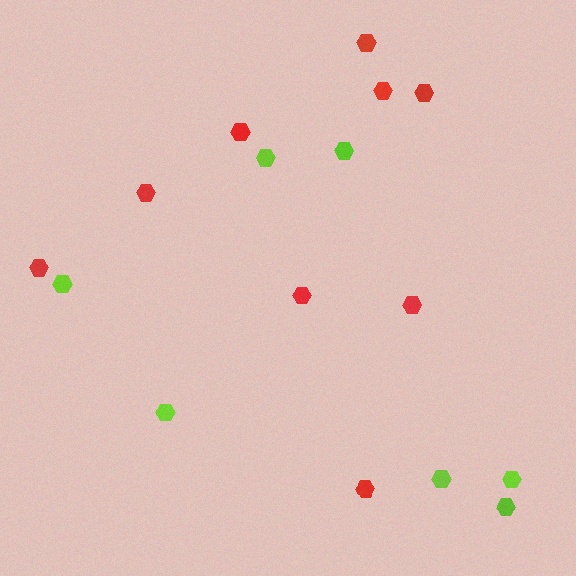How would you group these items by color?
There are 2 groups: one group of lime hexagons (7) and one group of red hexagons (9).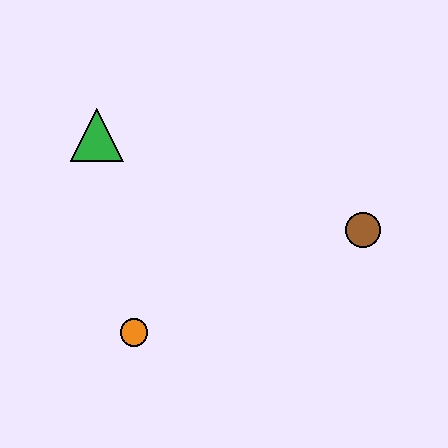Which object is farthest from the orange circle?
The brown circle is farthest from the orange circle.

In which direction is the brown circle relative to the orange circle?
The brown circle is to the right of the orange circle.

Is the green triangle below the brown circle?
No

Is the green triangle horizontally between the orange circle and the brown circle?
No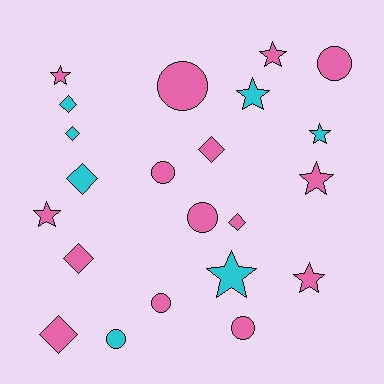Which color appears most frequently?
Pink, with 15 objects.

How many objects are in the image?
There are 22 objects.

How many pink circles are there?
There are 6 pink circles.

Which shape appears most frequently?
Star, with 8 objects.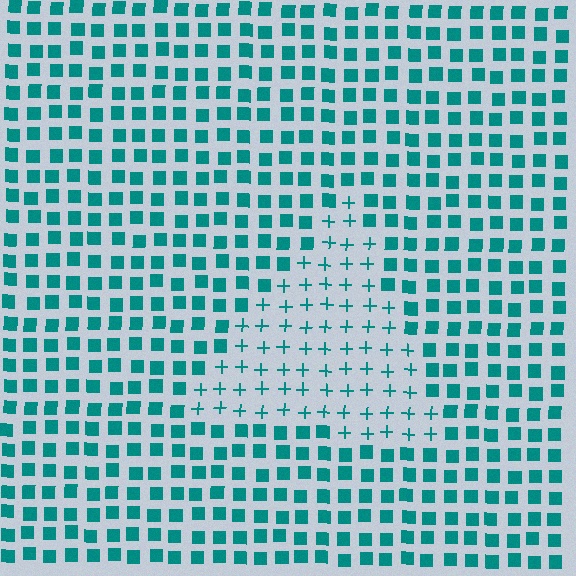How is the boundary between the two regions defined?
The boundary is defined by a change in element shape: plus signs inside vs. squares outside. All elements share the same color and spacing.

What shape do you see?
I see a triangle.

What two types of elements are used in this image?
The image uses plus signs inside the triangle region and squares outside it.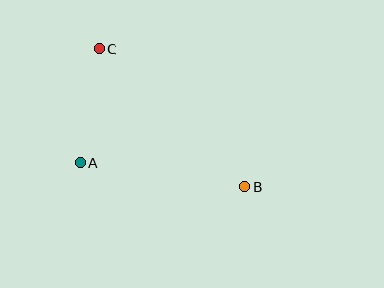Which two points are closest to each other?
Points A and C are closest to each other.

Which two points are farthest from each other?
Points B and C are farthest from each other.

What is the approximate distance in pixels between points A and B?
The distance between A and B is approximately 167 pixels.